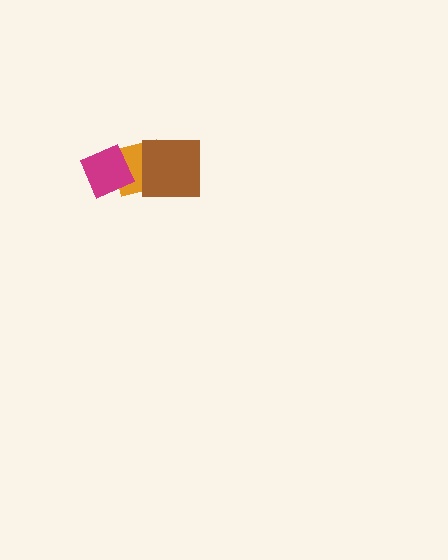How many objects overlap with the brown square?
1 object overlaps with the brown square.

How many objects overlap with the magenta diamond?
1 object overlaps with the magenta diamond.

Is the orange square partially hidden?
Yes, it is partially covered by another shape.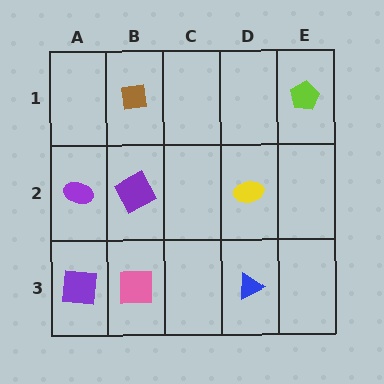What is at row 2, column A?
A purple ellipse.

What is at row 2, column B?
A purple square.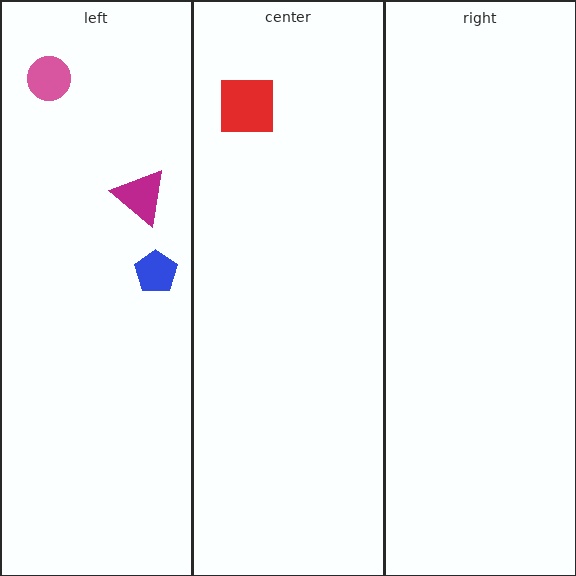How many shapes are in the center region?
1.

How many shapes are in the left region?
3.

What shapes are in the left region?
The pink circle, the magenta triangle, the blue pentagon.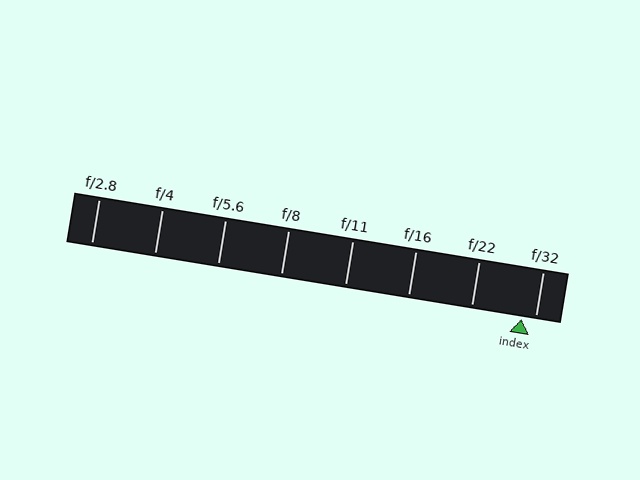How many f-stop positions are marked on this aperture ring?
There are 8 f-stop positions marked.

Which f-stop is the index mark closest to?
The index mark is closest to f/32.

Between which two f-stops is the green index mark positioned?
The index mark is between f/22 and f/32.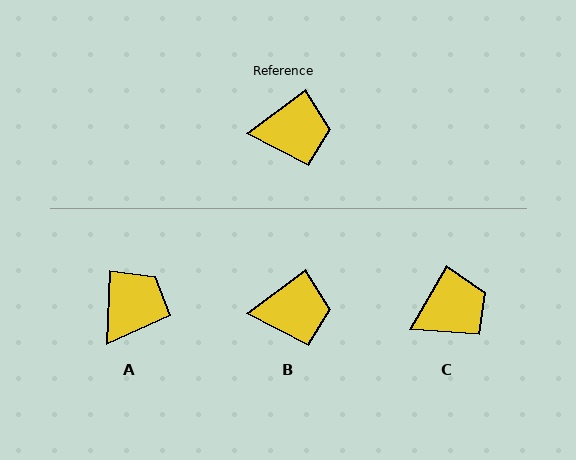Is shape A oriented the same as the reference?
No, it is off by about 51 degrees.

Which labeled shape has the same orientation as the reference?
B.